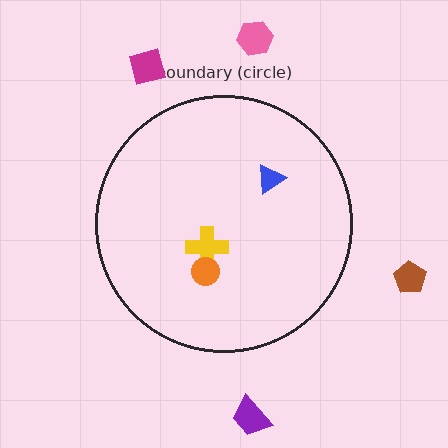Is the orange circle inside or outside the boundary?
Inside.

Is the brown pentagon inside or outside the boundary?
Outside.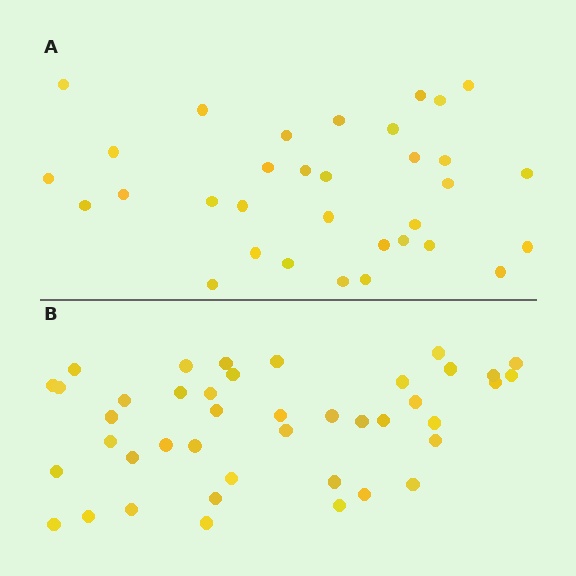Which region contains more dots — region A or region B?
Region B (the bottom region) has more dots.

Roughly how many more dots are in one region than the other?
Region B has roughly 8 or so more dots than region A.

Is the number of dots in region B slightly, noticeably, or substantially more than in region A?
Region B has noticeably more, but not dramatically so. The ratio is roughly 1.3 to 1.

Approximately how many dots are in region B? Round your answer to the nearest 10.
About 40 dots. (The exact count is 42, which rounds to 40.)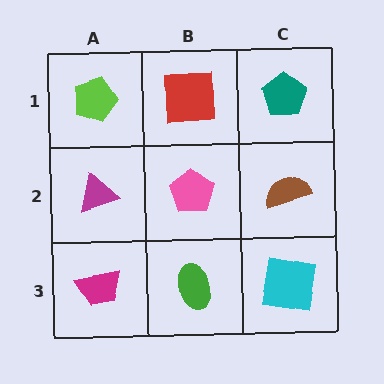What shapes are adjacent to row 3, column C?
A brown semicircle (row 2, column C), a green ellipse (row 3, column B).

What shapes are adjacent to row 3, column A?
A magenta triangle (row 2, column A), a green ellipse (row 3, column B).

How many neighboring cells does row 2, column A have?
3.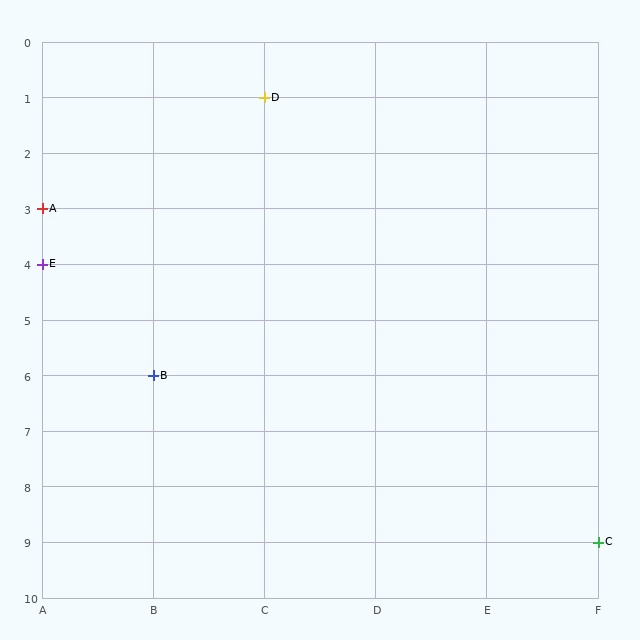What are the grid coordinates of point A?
Point A is at grid coordinates (A, 3).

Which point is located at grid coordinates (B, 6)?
Point B is at (B, 6).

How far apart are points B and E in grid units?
Points B and E are 1 column and 2 rows apart (about 2.2 grid units diagonally).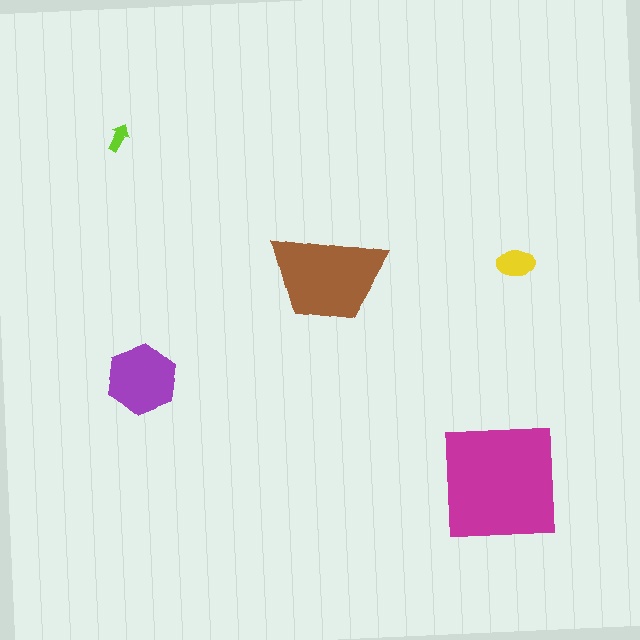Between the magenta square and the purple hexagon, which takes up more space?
The magenta square.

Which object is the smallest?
The lime arrow.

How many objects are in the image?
There are 5 objects in the image.